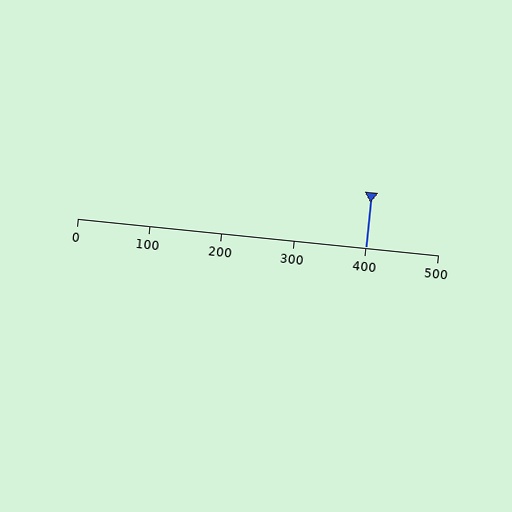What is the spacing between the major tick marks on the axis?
The major ticks are spaced 100 apart.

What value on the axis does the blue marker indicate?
The marker indicates approximately 400.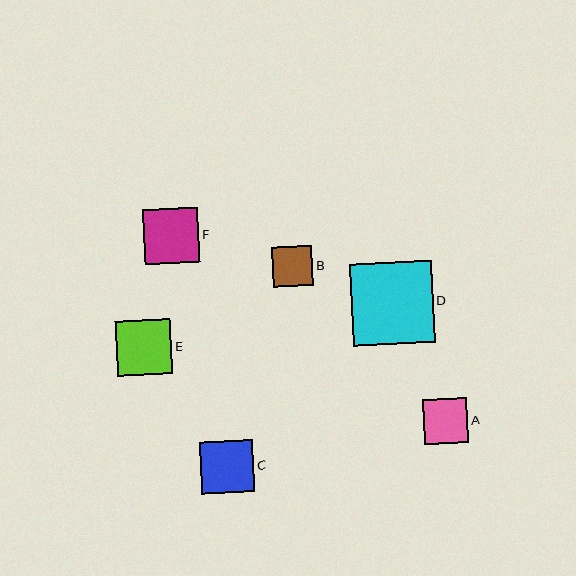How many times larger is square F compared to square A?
Square F is approximately 1.2 times the size of square A.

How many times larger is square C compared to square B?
Square C is approximately 1.3 times the size of square B.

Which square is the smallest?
Square B is the smallest with a size of approximately 40 pixels.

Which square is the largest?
Square D is the largest with a size of approximately 82 pixels.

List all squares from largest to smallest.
From largest to smallest: D, E, F, C, A, B.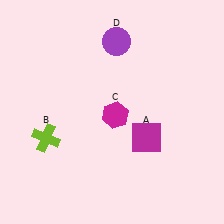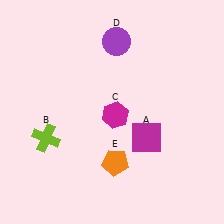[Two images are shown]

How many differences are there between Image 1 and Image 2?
There is 1 difference between the two images.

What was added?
An orange pentagon (E) was added in Image 2.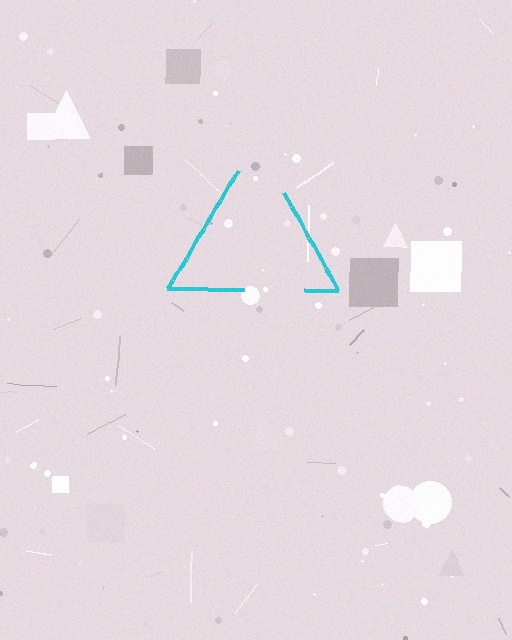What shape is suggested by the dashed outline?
The dashed outline suggests a triangle.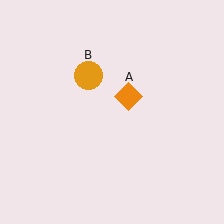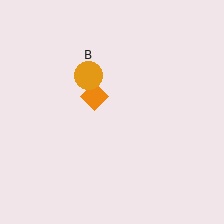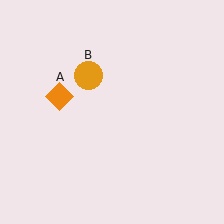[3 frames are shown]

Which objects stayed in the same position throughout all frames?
Orange circle (object B) remained stationary.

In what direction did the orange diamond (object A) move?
The orange diamond (object A) moved left.